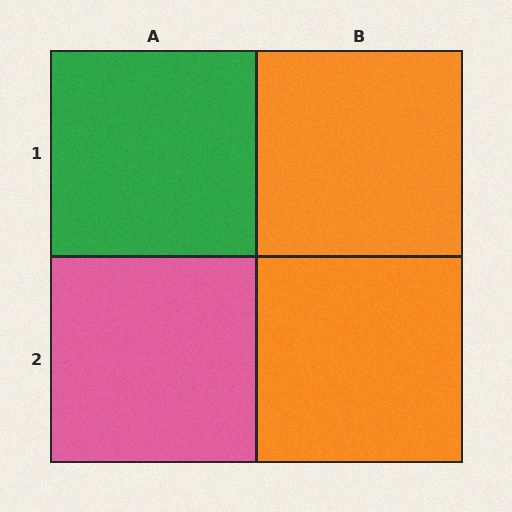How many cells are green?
1 cell is green.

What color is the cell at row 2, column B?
Orange.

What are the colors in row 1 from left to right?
Green, orange.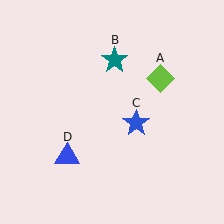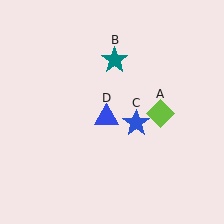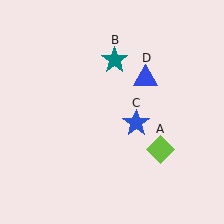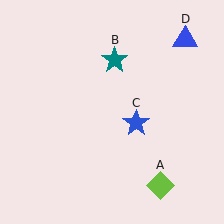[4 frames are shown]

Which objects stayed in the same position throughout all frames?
Teal star (object B) and blue star (object C) remained stationary.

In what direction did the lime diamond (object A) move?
The lime diamond (object A) moved down.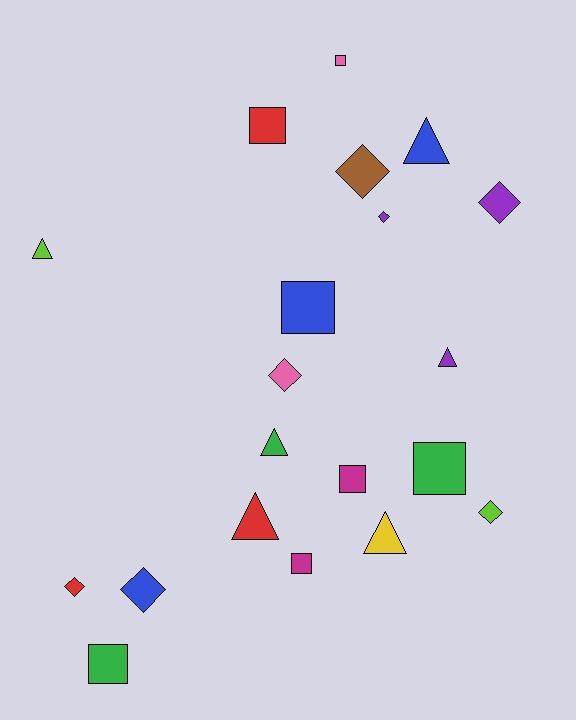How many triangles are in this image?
There are 6 triangles.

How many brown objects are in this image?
There is 1 brown object.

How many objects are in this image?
There are 20 objects.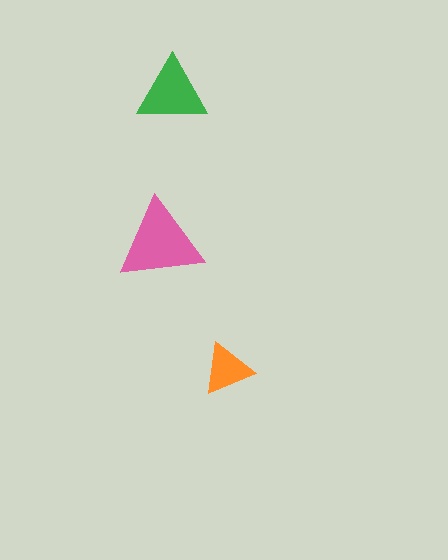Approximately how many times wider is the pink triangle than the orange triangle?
About 1.5 times wider.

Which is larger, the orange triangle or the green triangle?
The green one.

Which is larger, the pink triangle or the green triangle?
The pink one.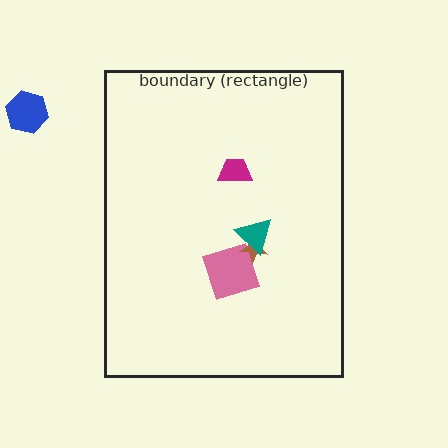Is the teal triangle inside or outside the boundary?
Inside.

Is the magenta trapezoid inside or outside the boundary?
Inside.